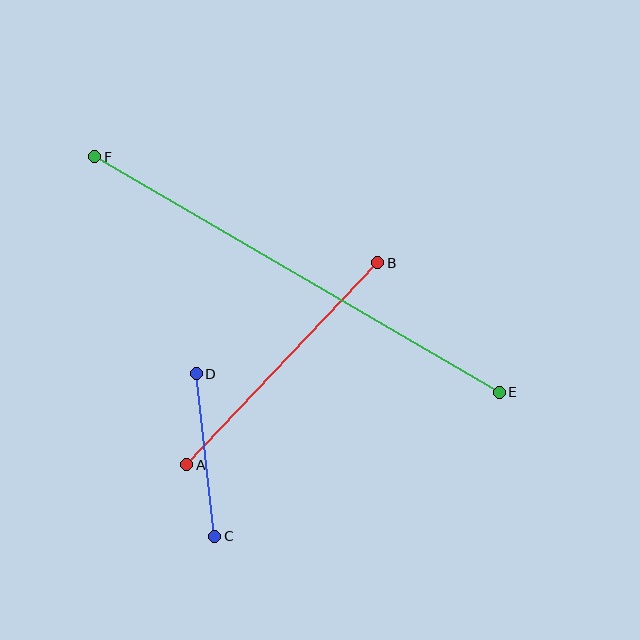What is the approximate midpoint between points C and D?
The midpoint is at approximately (206, 455) pixels.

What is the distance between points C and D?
The distance is approximately 164 pixels.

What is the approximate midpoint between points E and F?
The midpoint is at approximately (297, 274) pixels.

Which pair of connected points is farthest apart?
Points E and F are farthest apart.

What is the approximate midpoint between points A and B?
The midpoint is at approximately (282, 364) pixels.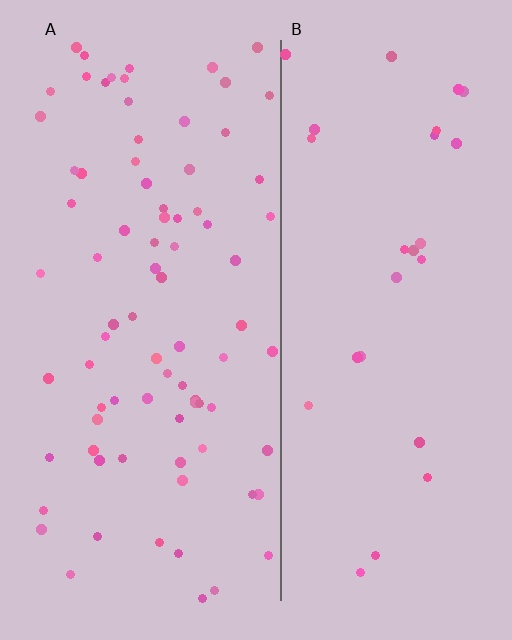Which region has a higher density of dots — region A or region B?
A (the left).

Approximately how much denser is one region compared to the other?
Approximately 2.9× — region A over region B.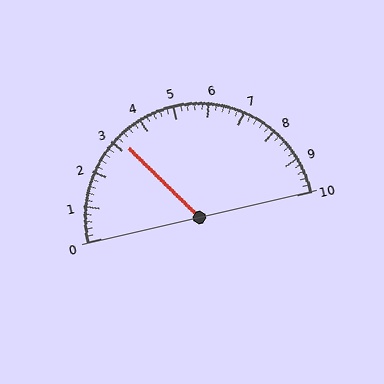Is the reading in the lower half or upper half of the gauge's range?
The reading is in the lower half of the range (0 to 10).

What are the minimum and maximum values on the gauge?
The gauge ranges from 0 to 10.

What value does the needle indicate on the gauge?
The needle indicates approximately 3.2.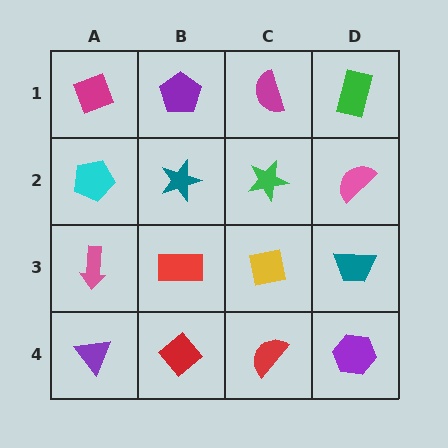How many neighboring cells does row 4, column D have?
2.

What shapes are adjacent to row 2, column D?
A green rectangle (row 1, column D), a teal trapezoid (row 3, column D), a green star (row 2, column C).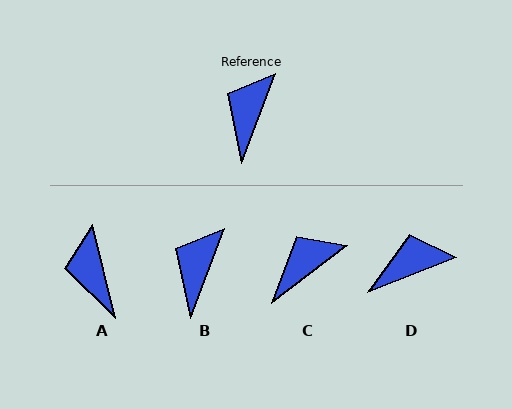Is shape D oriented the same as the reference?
No, it is off by about 48 degrees.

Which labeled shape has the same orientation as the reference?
B.